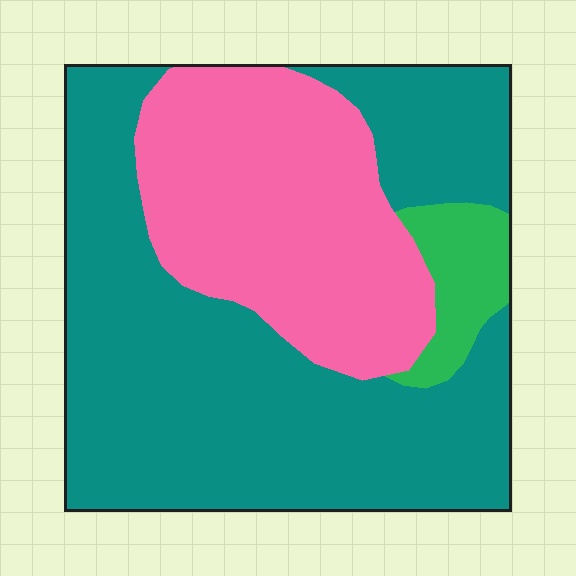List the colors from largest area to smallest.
From largest to smallest: teal, pink, green.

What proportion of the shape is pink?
Pink covers around 35% of the shape.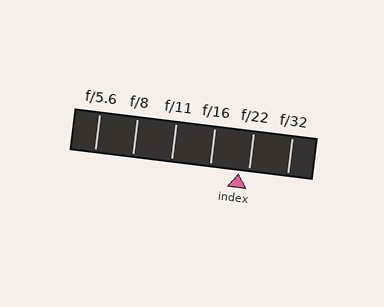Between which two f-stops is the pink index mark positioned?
The index mark is between f/16 and f/22.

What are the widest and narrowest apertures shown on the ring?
The widest aperture shown is f/5.6 and the narrowest is f/32.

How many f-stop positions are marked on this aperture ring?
There are 6 f-stop positions marked.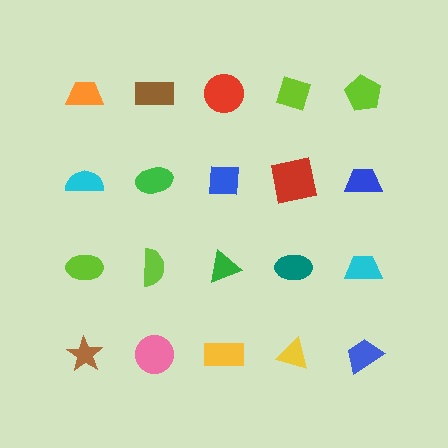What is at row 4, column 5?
A blue trapezoid.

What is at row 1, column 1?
An orange trapezoid.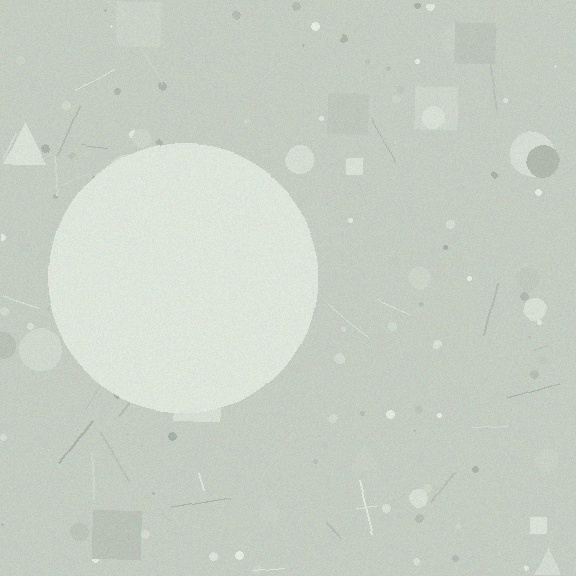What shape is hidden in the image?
A circle is hidden in the image.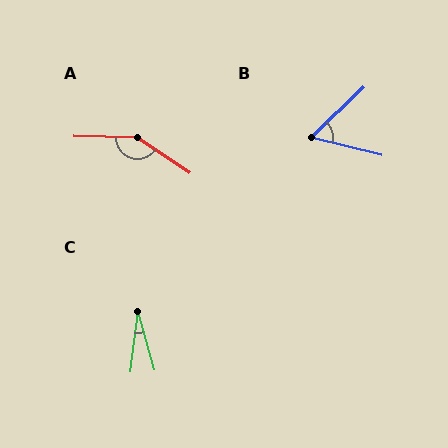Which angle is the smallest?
C, at approximately 22 degrees.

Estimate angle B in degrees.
Approximately 58 degrees.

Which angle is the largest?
A, at approximately 147 degrees.